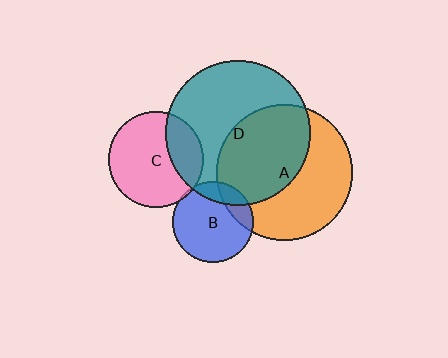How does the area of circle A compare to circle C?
Approximately 2.0 times.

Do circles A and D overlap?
Yes.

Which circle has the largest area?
Circle D (teal).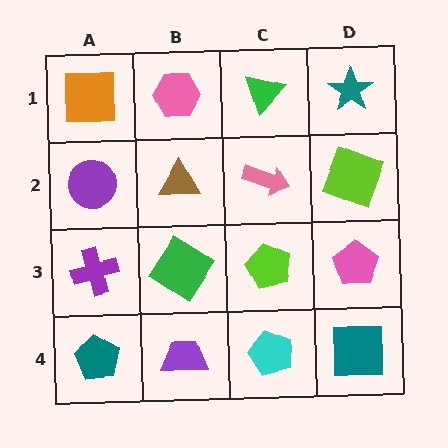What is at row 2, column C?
A pink arrow.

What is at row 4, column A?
A teal pentagon.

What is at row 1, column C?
A green triangle.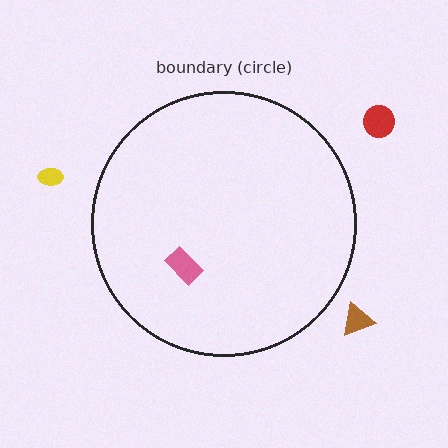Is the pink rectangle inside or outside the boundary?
Inside.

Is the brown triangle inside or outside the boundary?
Outside.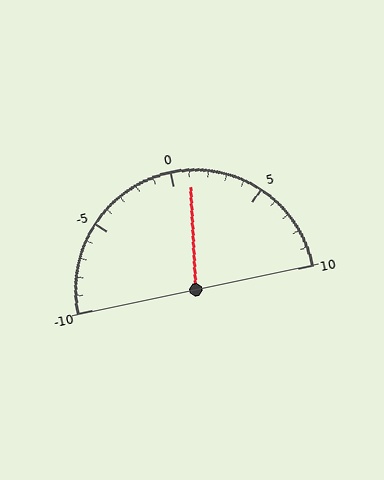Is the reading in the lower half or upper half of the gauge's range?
The reading is in the upper half of the range (-10 to 10).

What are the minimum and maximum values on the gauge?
The gauge ranges from -10 to 10.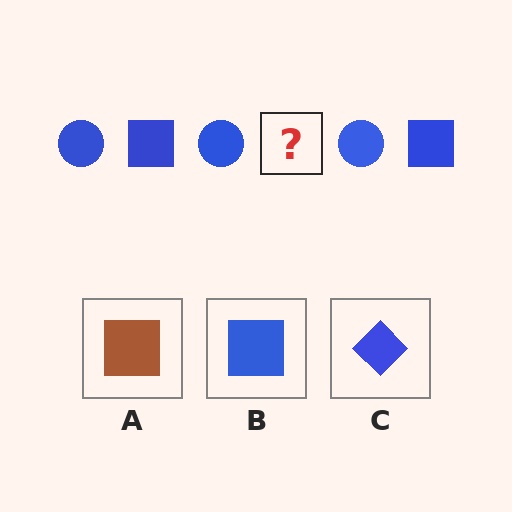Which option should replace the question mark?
Option B.